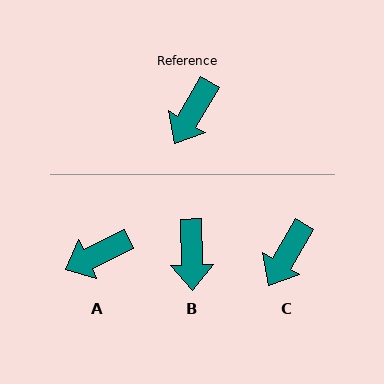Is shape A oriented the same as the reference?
No, it is off by about 34 degrees.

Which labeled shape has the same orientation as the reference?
C.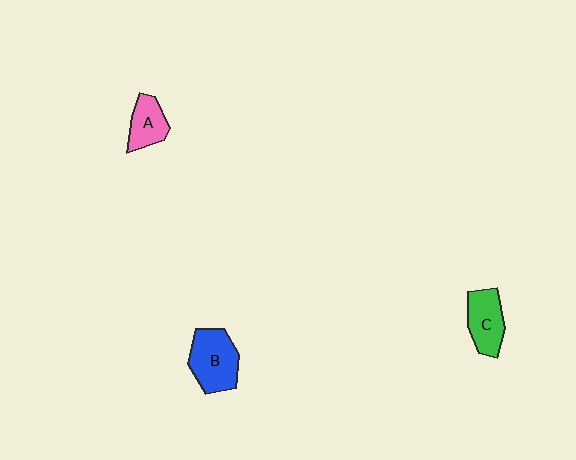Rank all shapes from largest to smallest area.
From largest to smallest: B (blue), C (green), A (pink).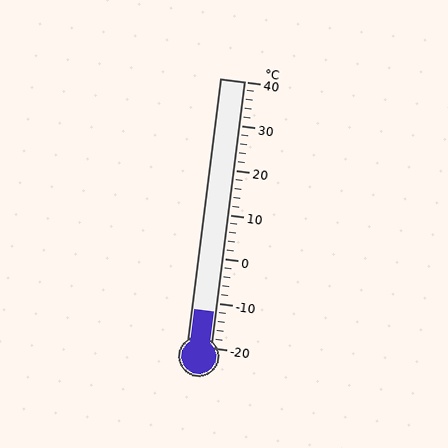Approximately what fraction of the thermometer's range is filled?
The thermometer is filled to approximately 15% of its range.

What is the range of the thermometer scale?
The thermometer scale ranges from -20°C to 40°C.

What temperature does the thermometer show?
The thermometer shows approximately -12°C.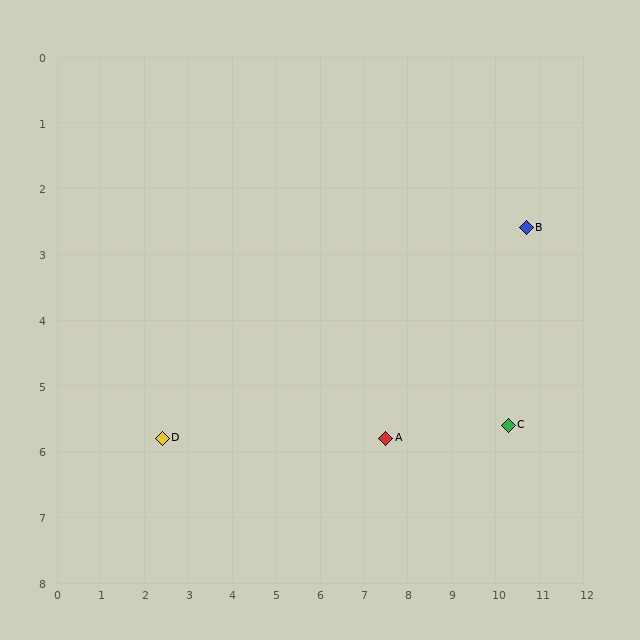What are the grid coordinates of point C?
Point C is at approximately (10.3, 5.6).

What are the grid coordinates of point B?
Point B is at approximately (10.7, 2.6).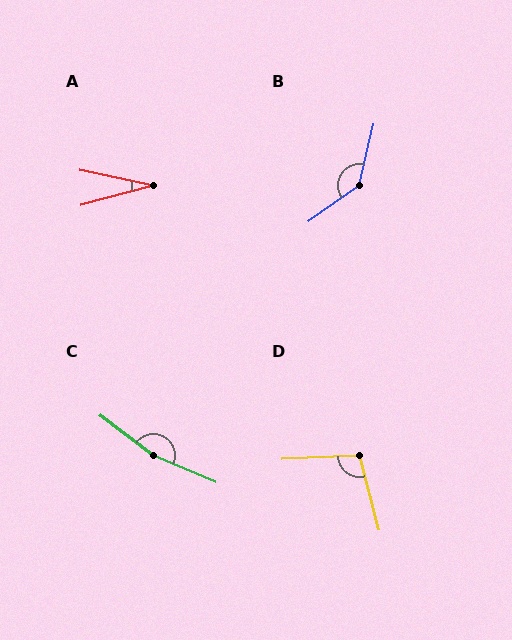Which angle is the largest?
C, at approximately 166 degrees.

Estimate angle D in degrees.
Approximately 102 degrees.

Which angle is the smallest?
A, at approximately 27 degrees.